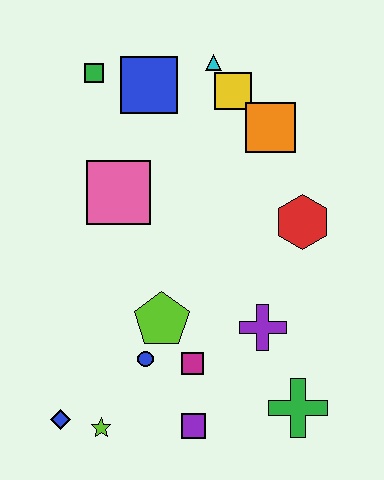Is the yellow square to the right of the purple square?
Yes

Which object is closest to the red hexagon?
The orange square is closest to the red hexagon.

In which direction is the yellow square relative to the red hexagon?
The yellow square is above the red hexagon.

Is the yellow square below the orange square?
No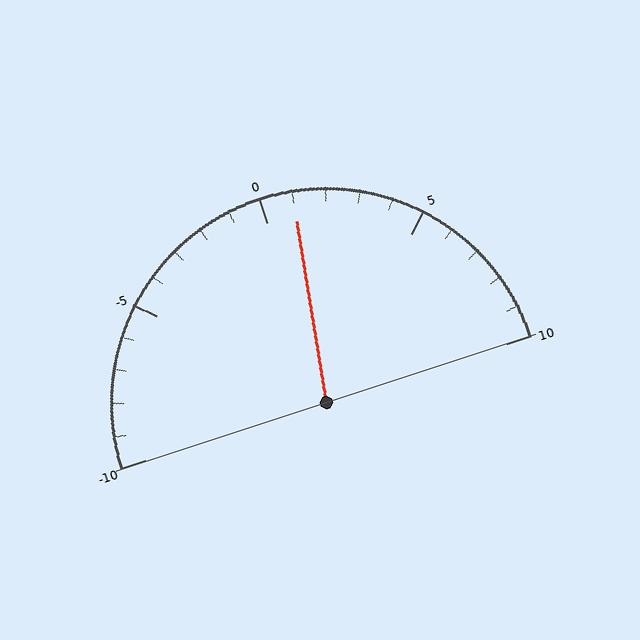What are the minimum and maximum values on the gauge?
The gauge ranges from -10 to 10.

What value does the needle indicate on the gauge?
The needle indicates approximately 1.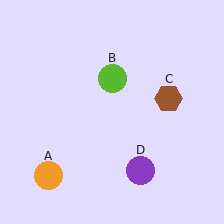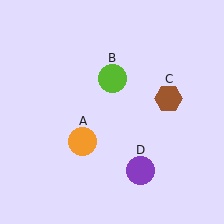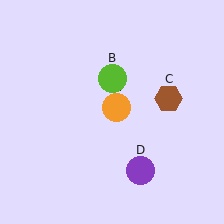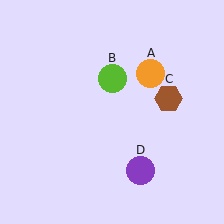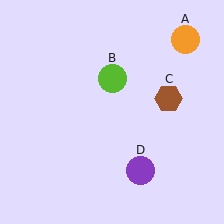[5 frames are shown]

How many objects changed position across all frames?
1 object changed position: orange circle (object A).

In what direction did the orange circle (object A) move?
The orange circle (object A) moved up and to the right.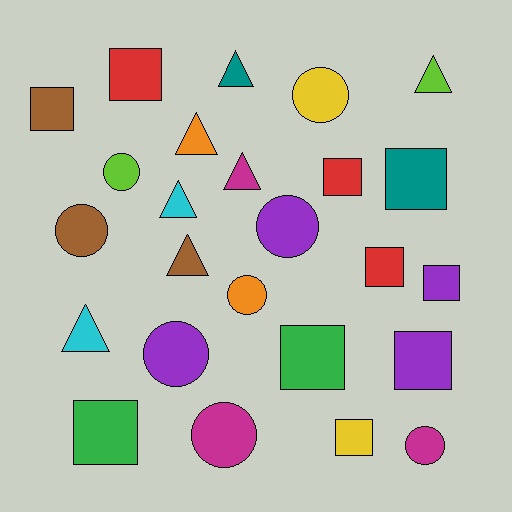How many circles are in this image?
There are 8 circles.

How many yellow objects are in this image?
There are 2 yellow objects.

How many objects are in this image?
There are 25 objects.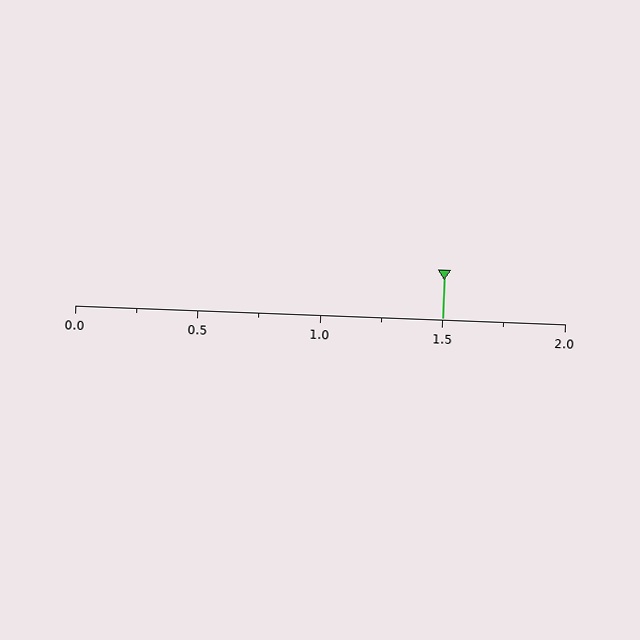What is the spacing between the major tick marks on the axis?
The major ticks are spaced 0.5 apart.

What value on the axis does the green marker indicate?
The marker indicates approximately 1.5.